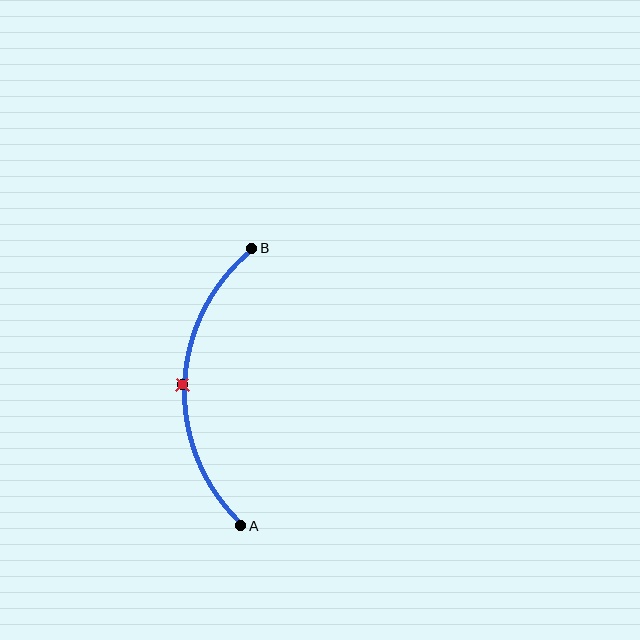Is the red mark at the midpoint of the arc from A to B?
Yes. The red mark lies on the arc at equal arc-length from both A and B — it is the arc midpoint.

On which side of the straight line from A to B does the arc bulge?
The arc bulges to the left of the straight line connecting A and B.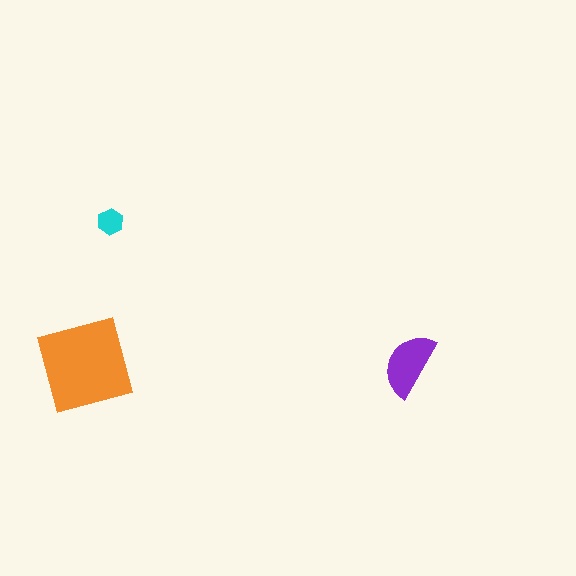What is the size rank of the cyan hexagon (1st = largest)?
3rd.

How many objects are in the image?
There are 3 objects in the image.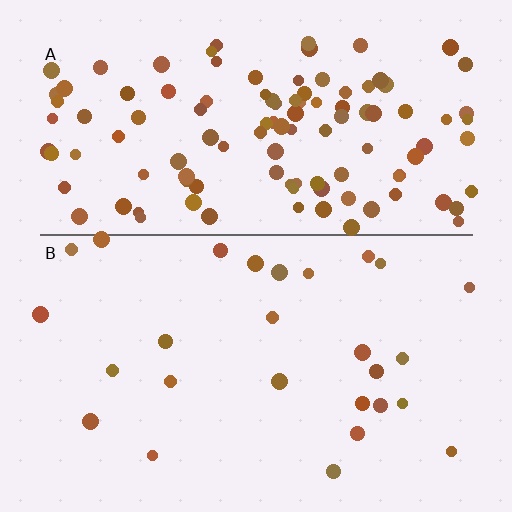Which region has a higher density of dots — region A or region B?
A (the top).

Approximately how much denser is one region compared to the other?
Approximately 4.3× — region A over region B.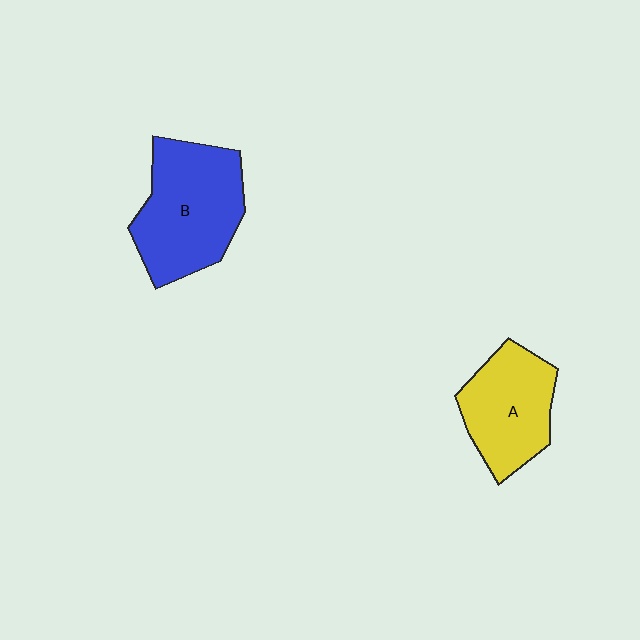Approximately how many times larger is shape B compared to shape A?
Approximately 1.3 times.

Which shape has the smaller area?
Shape A (yellow).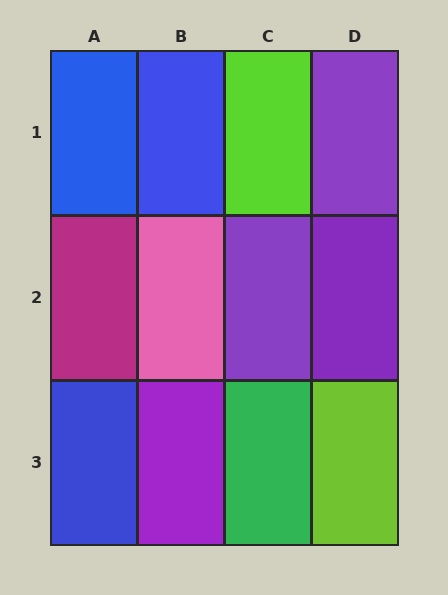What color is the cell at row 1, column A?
Blue.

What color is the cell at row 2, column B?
Pink.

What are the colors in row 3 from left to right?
Blue, purple, green, lime.